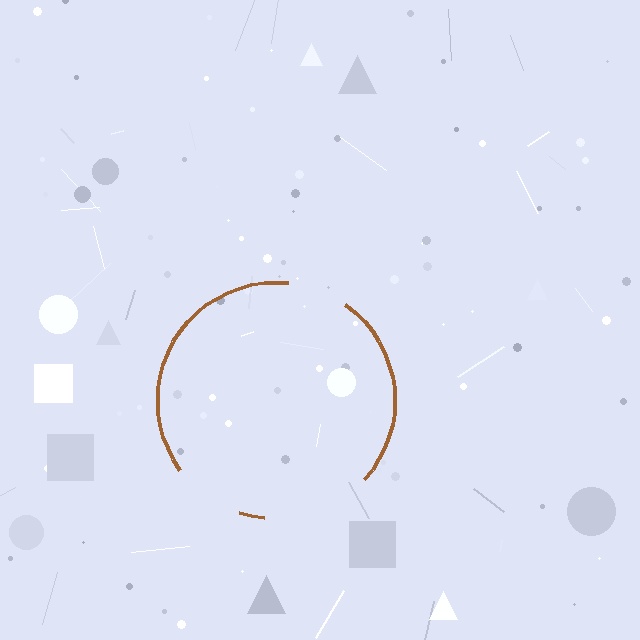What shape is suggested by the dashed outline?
The dashed outline suggests a circle.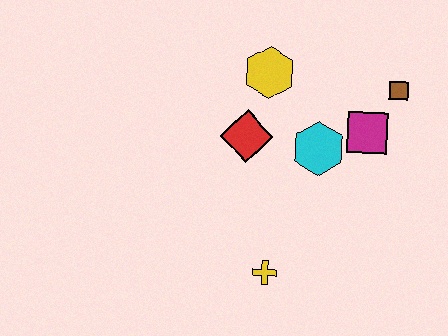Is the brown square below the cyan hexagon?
No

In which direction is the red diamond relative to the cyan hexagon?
The red diamond is to the left of the cyan hexagon.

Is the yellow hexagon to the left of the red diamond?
No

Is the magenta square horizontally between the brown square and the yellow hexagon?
Yes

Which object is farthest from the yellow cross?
The brown square is farthest from the yellow cross.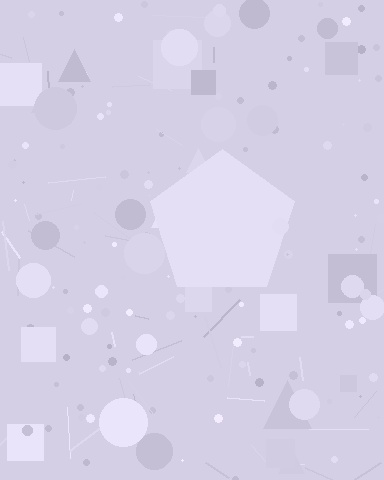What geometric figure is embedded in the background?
A pentagon is embedded in the background.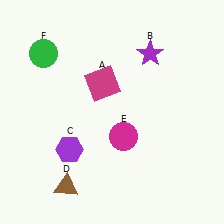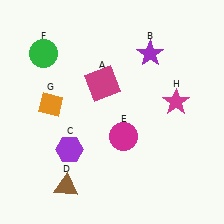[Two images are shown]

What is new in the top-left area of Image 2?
An orange diamond (G) was added in the top-left area of Image 2.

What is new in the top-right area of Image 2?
A magenta star (H) was added in the top-right area of Image 2.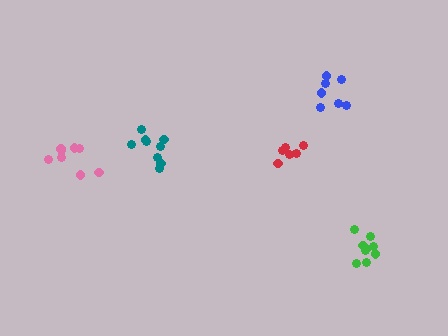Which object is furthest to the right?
The green cluster is rightmost.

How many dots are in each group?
Group 1: 6 dots, Group 2: 9 dots, Group 3: 7 dots, Group 4: 9 dots, Group 5: 8 dots (39 total).